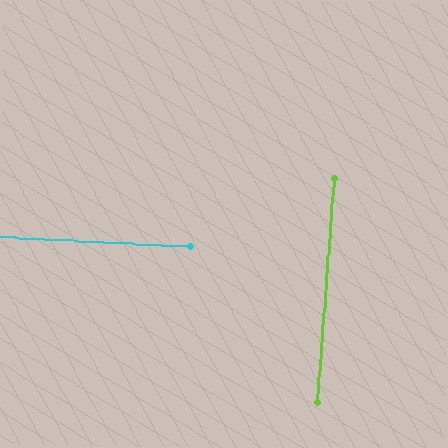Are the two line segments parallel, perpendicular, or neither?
Perpendicular — they meet at approximately 89°.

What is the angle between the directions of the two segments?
Approximately 89 degrees.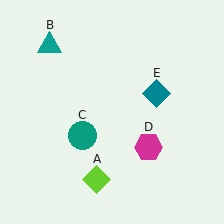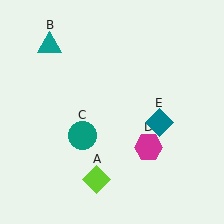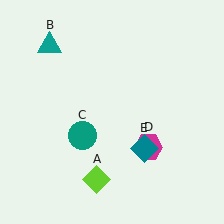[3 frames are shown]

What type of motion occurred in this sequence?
The teal diamond (object E) rotated clockwise around the center of the scene.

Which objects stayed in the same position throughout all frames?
Lime diamond (object A) and teal triangle (object B) and teal circle (object C) and magenta hexagon (object D) remained stationary.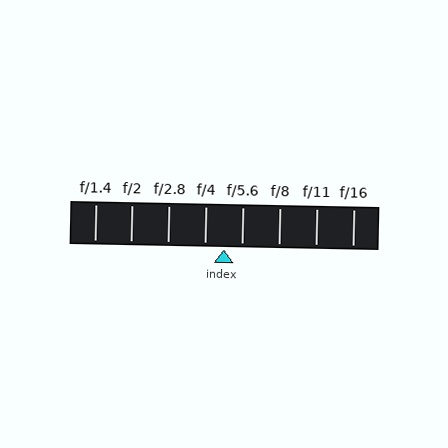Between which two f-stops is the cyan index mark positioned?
The index mark is between f/4 and f/5.6.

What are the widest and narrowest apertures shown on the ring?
The widest aperture shown is f/1.4 and the narrowest is f/16.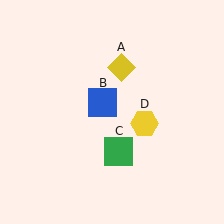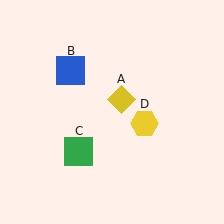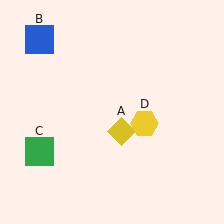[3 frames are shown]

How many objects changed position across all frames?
3 objects changed position: yellow diamond (object A), blue square (object B), green square (object C).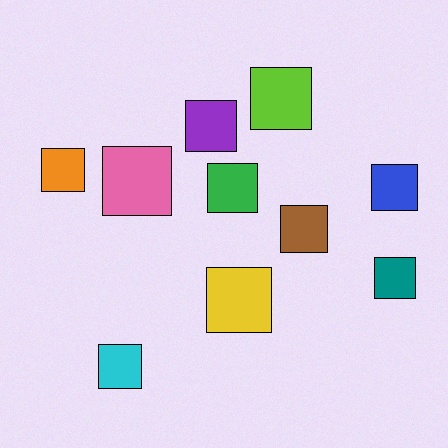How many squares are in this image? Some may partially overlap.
There are 10 squares.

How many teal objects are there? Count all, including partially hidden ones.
There is 1 teal object.